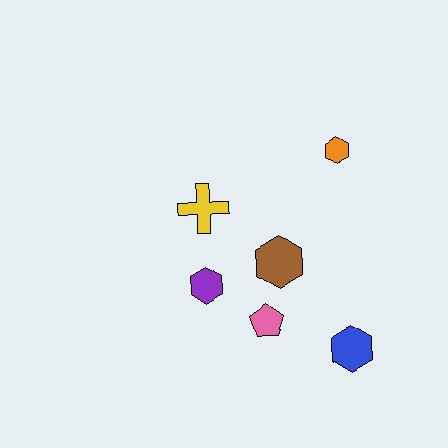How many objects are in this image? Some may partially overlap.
There are 6 objects.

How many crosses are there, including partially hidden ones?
There is 1 cross.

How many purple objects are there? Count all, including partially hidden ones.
There is 1 purple object.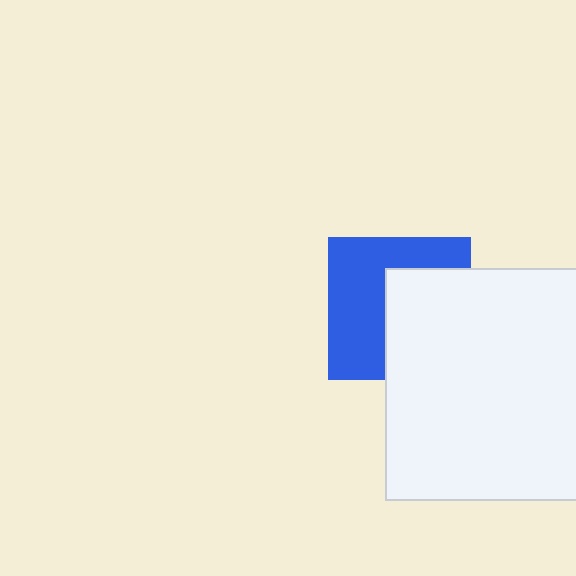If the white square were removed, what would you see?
You would see the complete blue square.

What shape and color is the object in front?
The object in front is a white square.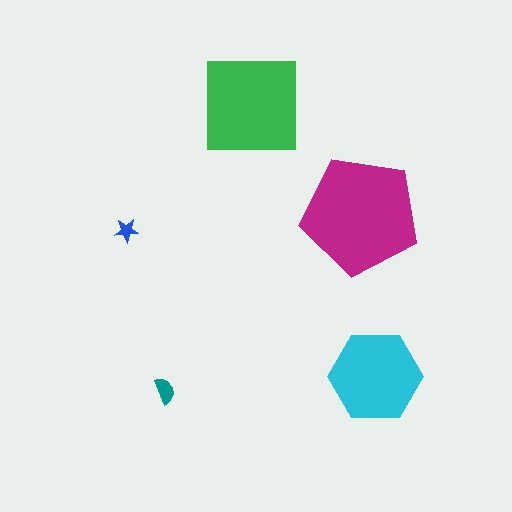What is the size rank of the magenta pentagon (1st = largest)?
1st.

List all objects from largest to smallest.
The magenta pentagon, the green square, the cyan hexagon, the teal semicircle, the blue star.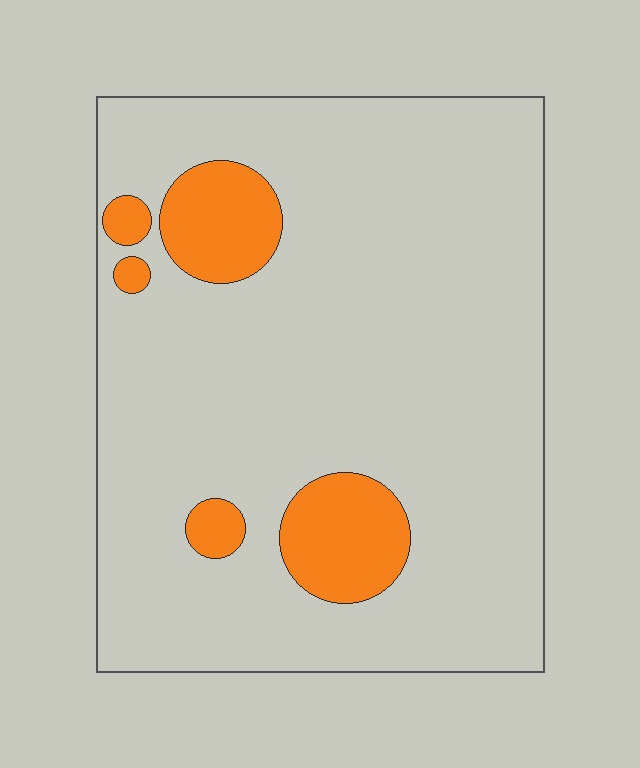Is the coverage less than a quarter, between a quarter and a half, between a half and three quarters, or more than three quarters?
Less than a quarter.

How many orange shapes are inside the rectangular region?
5.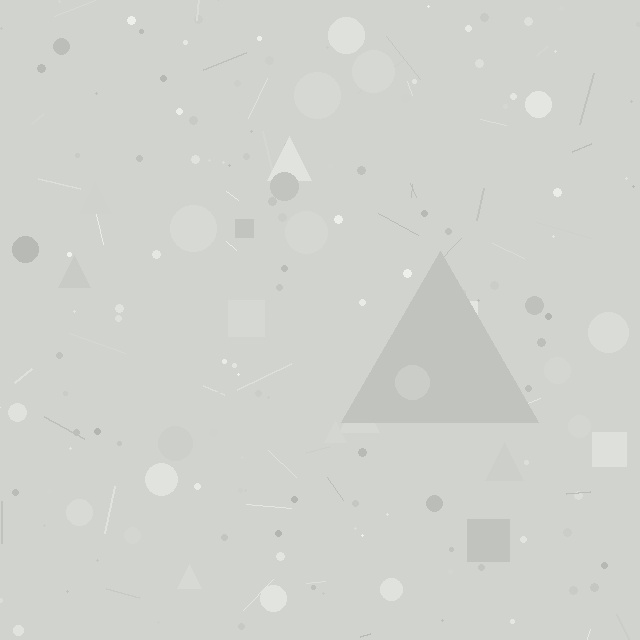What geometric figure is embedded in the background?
A triangle is embedded in the background.